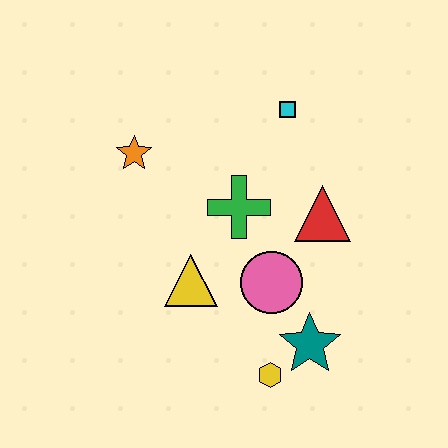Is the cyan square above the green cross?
Yes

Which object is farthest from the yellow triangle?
The cyan square is farthest from the yellow triangle.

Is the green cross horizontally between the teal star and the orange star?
Yes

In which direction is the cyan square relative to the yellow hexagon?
The cyan square is above the yellow hexagon.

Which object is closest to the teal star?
The yellow hexagon is closest to the teal star.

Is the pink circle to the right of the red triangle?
No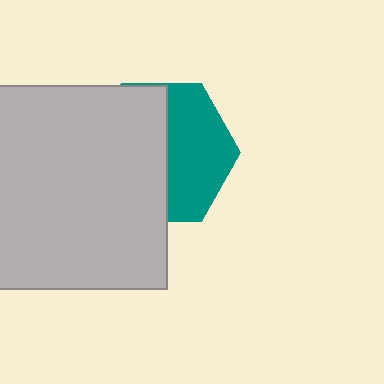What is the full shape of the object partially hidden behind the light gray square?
The partially hidden object is a teal hexagon.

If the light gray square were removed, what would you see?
You would see the complete teal hexagon.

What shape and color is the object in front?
The object in front is a light gray square.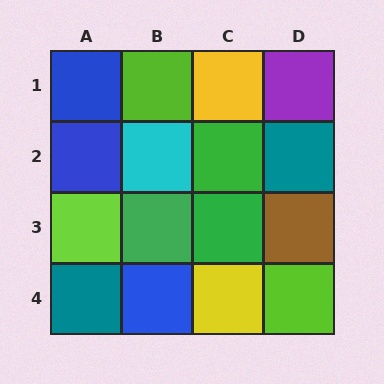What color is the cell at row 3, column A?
Lime.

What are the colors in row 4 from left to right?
Teal, blue, yellow, lime.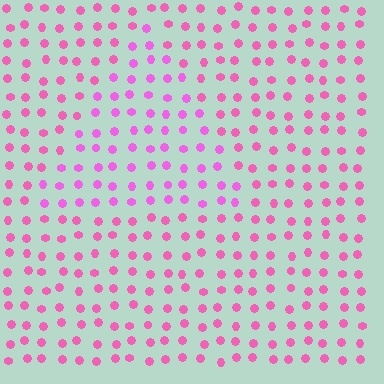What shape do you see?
I see a triangle.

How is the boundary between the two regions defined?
The boundary is defined purely by a slight shift in hue (about 21 degrees). Spacing, size, and orientation are identical on both sides.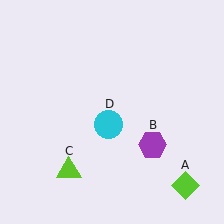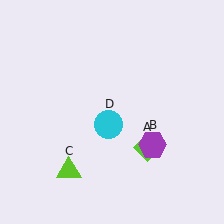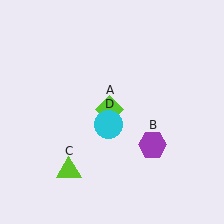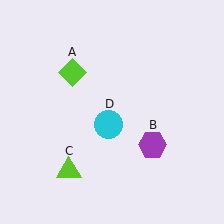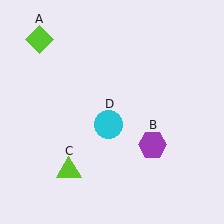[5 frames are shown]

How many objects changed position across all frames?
1 object changed position: lime diamond (object A).